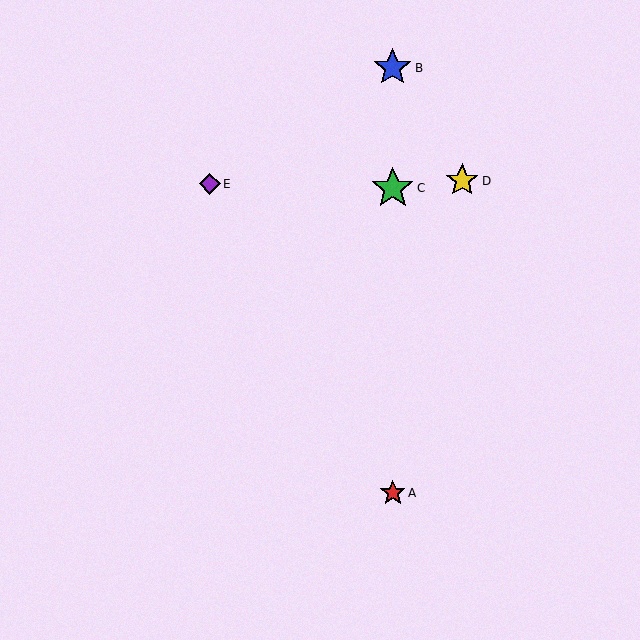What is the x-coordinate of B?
Object B is at x≈393.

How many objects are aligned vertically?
3 objects (A, B, C) are aligned vertically.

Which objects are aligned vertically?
Objects A, B, C are aligned vertically.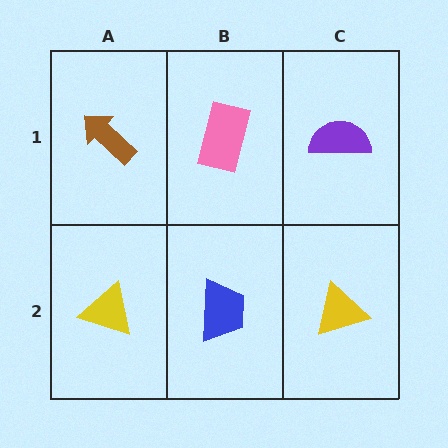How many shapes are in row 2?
3 shapes.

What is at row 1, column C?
A purple semicircle.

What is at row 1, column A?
A brown arrow.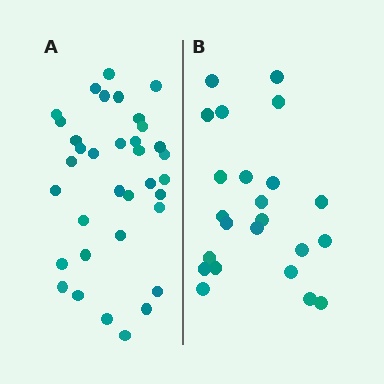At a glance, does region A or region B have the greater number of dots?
Region A (the left region) has more dots.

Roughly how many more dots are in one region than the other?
Region A has roughly 12 or so more dots than region B.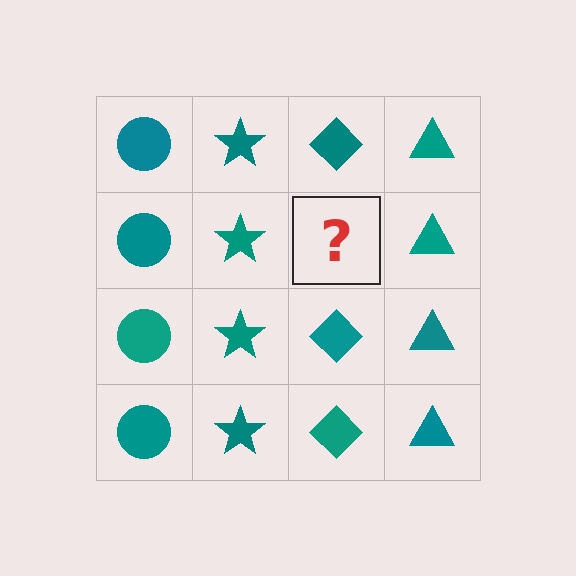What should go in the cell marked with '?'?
The missing cell should contain a teal diamond.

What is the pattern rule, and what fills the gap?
The rule is that each column has a consistent shape. The gap should be filled with a teal diamond.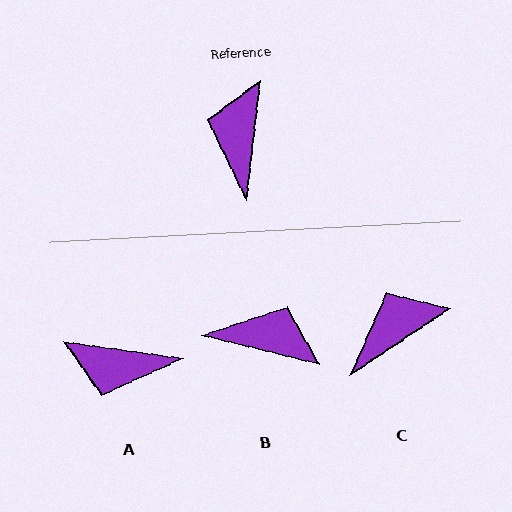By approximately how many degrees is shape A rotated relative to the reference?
Approximately 88 degrees counter-clockwise.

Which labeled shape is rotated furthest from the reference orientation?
B, about 98 degrees away.